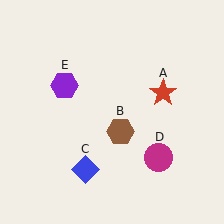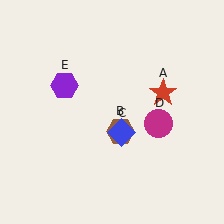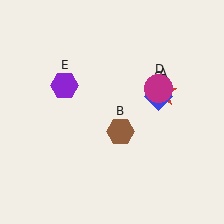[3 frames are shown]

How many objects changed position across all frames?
2 objects changed position: blue diamond (object C), magenta circle (object D).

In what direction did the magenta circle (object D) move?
The magenta circle (object D) moved up.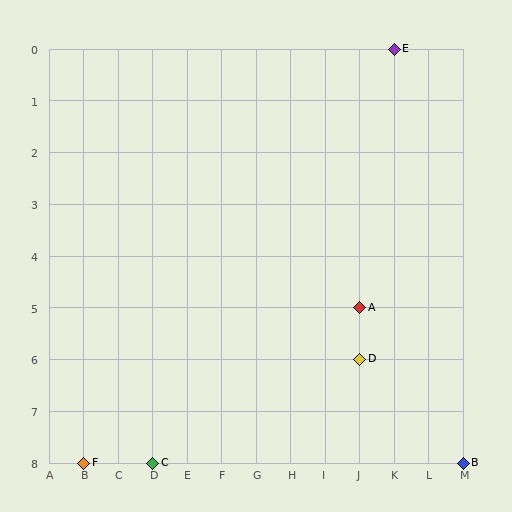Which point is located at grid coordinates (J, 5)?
Point A is at (J, 5).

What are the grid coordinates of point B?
Point B is at grid coordinates (M, 8).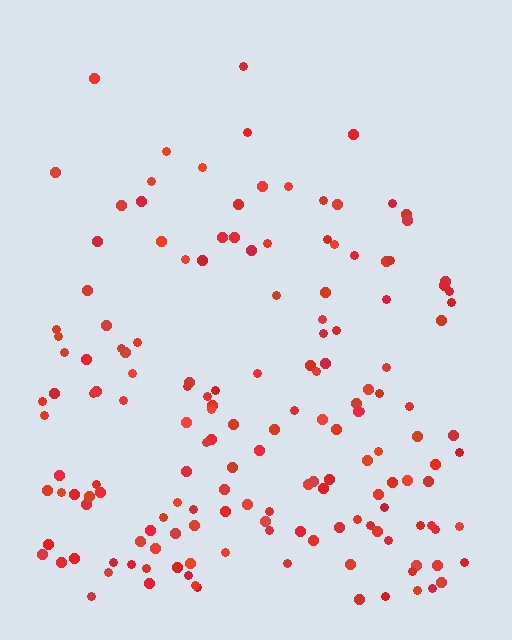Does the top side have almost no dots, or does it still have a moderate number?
Still a moderate number, just noticeably fewer than the bottom.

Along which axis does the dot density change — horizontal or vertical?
Vertical.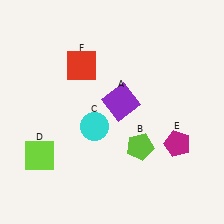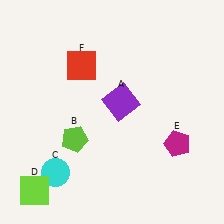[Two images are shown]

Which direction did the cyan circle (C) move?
The cyan circle (C) moved down.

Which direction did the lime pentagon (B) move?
The lime pentagon (B) moved left.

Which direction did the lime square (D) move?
The lime square (D) moved down.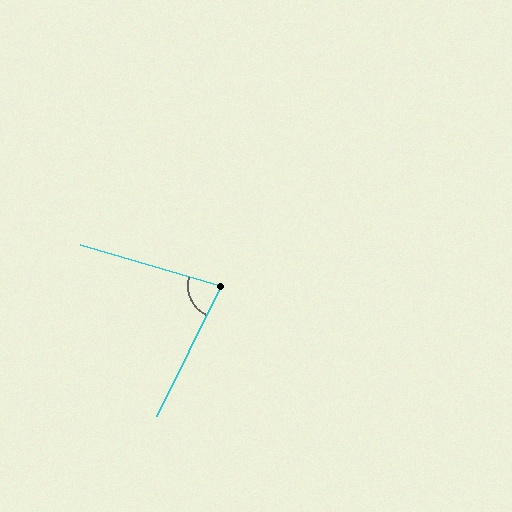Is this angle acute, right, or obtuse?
It is acute.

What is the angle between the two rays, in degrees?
Approximately 80 degrees.